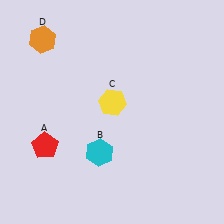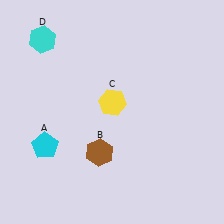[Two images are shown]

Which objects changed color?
A changed from red to cyan. B changed from cyan to brown. D changed from orange to cyan.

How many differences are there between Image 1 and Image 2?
There are 3 differences between the two images.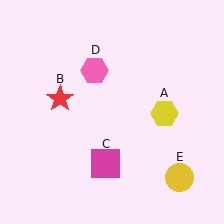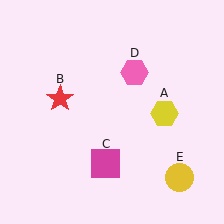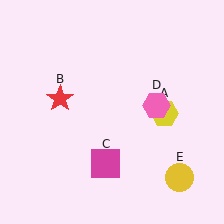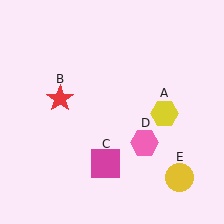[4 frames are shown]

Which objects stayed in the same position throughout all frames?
Yellow hexagon (object A) and red star (object B) and magenta square (object C) and yellow circle (object E) remained stationary.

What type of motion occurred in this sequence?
The pink hexagon (object D) rotated clockwise around the center of the scene.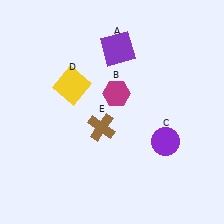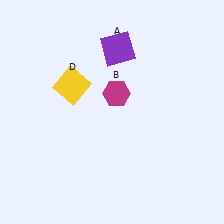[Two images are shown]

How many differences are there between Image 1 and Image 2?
There are 2 differences between the two images.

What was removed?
The purple circle (C), the brown cross (E) were removed in Image 2.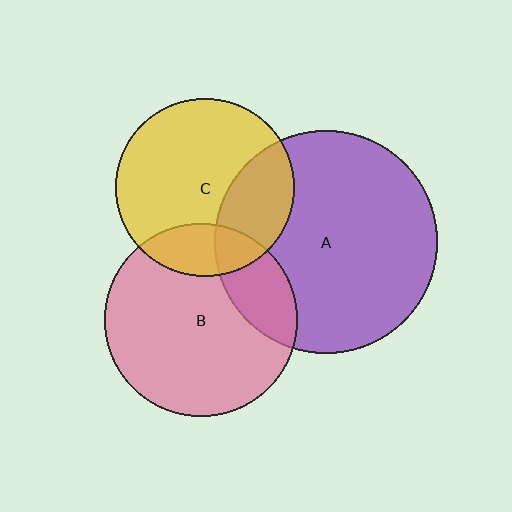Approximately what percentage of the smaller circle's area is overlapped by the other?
Approximately 30%.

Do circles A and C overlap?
Yes.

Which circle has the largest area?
Circle A (purple).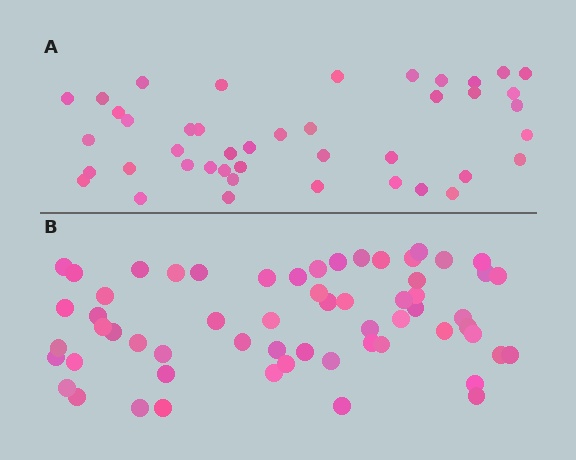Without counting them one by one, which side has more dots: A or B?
Region B (the bottom region) has more dots.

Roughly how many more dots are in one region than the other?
Region B has approximately 15 more dots than region A.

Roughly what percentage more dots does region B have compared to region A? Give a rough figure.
About 40% more.